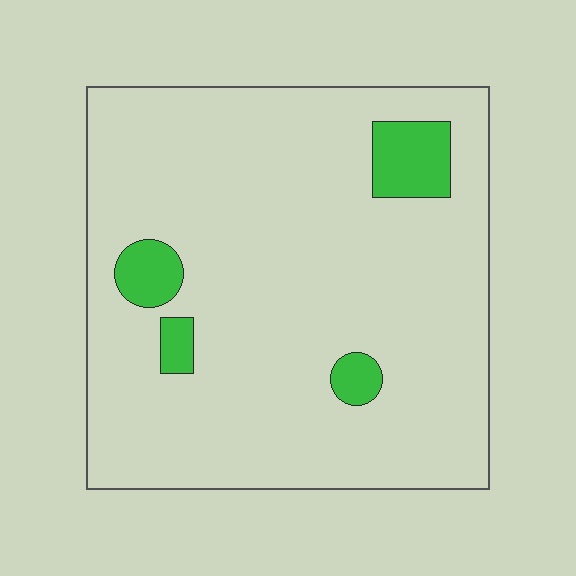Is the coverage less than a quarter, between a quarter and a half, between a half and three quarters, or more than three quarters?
Less than a quarter.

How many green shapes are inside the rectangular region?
4.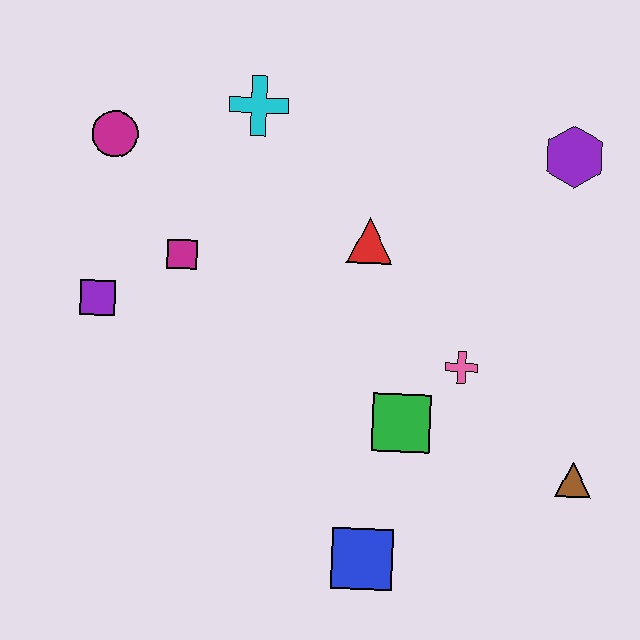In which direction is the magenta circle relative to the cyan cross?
The magenta circle is to the left of the cyan cross.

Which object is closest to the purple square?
The magenta square is closest to the purple square.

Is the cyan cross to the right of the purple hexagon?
No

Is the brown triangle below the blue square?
No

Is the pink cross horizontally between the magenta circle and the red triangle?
No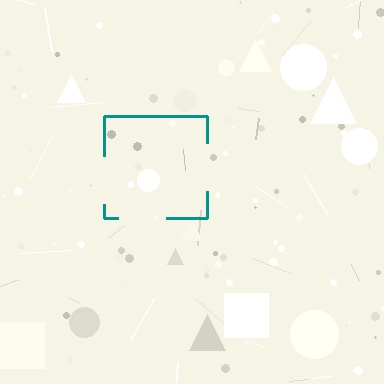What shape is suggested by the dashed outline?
The dashed outline suggests a square.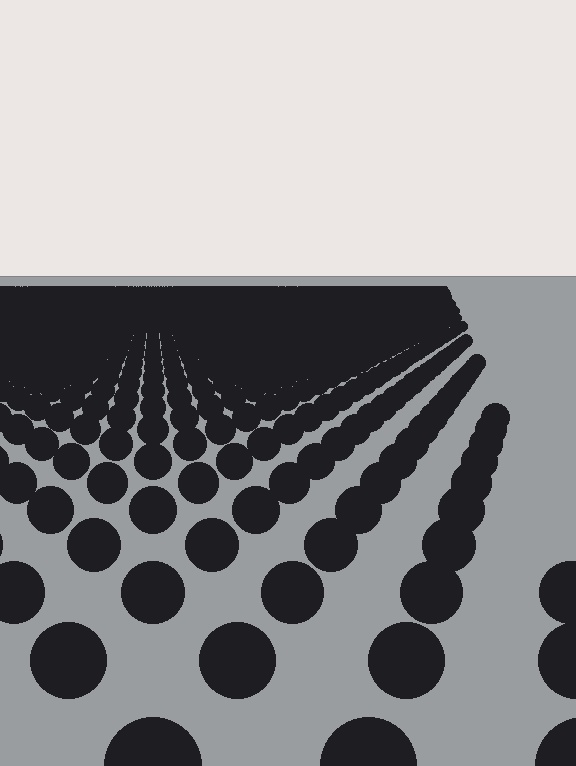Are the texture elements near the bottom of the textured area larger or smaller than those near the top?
Larger. Near the bottom, elements are closer to the viewer and appear at a bigger on-screen size.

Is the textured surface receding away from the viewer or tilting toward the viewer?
The surface is receding away from the viewer. Texture elements get smaller and denser toward the top.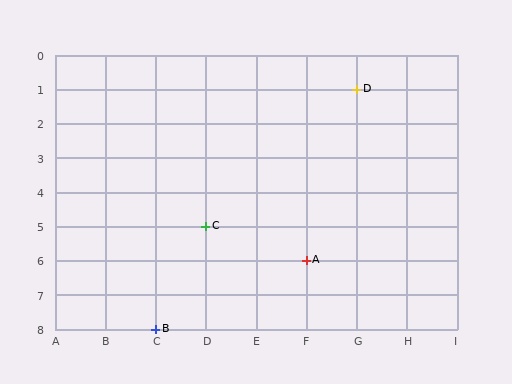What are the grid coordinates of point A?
Point A is at grid coordinates (F, 6).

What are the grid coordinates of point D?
Point D is at grid coordinates (G, 1).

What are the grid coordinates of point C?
Point C is at grid coordinates (D, 5).